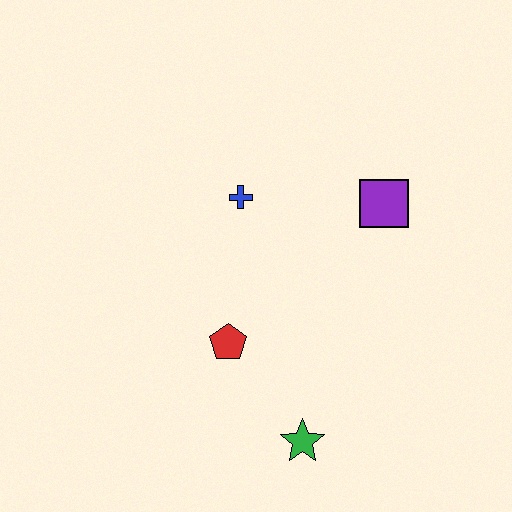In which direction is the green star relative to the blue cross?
The green star is below the blue cross.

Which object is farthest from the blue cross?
The green star is farthest from the blue cross.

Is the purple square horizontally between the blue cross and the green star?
No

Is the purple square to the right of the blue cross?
Yes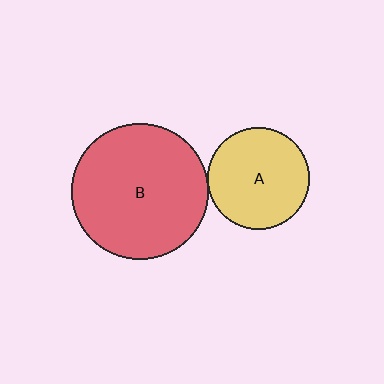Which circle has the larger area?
Circle B (red).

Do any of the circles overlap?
No, none of the circles overlap.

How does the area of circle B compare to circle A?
Approximately 1.8 times.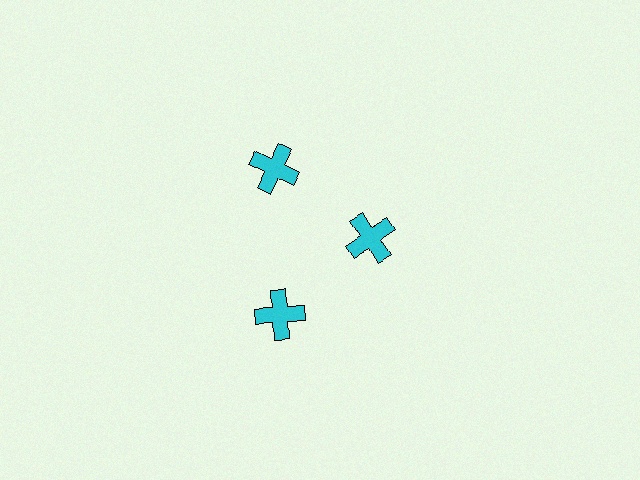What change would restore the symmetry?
The symmetry would be restored by moving it outward, back onto the ring so that all 3 crosses sit at equal angles and equal distance from the center.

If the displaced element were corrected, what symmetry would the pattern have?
It would have 3-fold rotational symmetry — the pattern would map onto itself every 120 degrees.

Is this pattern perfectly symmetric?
No. The 3 cyan crosses are arranged in a ring, but one element near the 3 o'clock position is pulled inward toward the center, breaking the 3-fold rotational symmetry.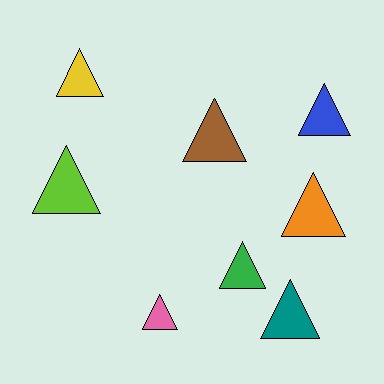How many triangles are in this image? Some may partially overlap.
There are 8 triangles.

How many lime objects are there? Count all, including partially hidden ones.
There is 1 lime object.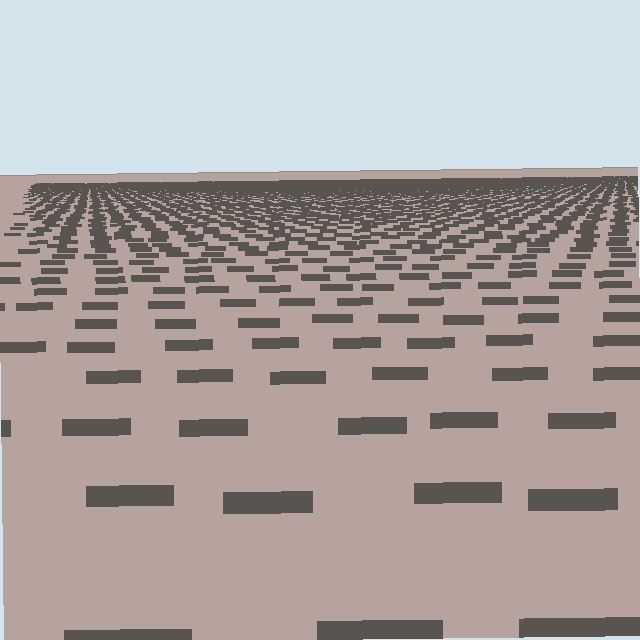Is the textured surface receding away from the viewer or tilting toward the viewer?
The surface is receding away from the viewer. Texture elements get smaller and denser toward the top.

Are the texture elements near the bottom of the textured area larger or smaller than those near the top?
Larger. Near the bottom, elements are closer to the viewer and appear at a bigger on-screen size.